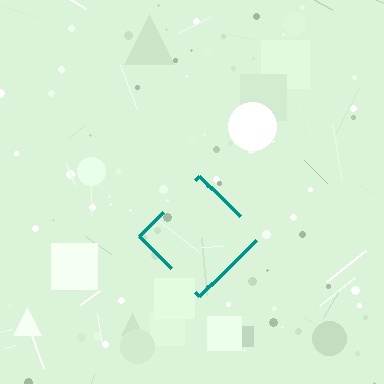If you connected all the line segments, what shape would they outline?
They would outline a diamond.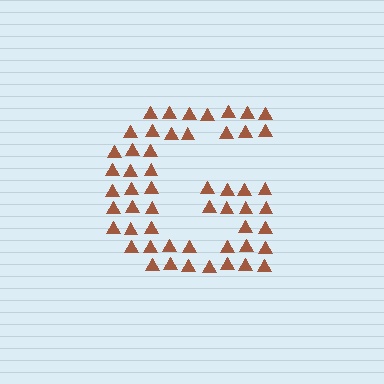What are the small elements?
The small elements are triangles.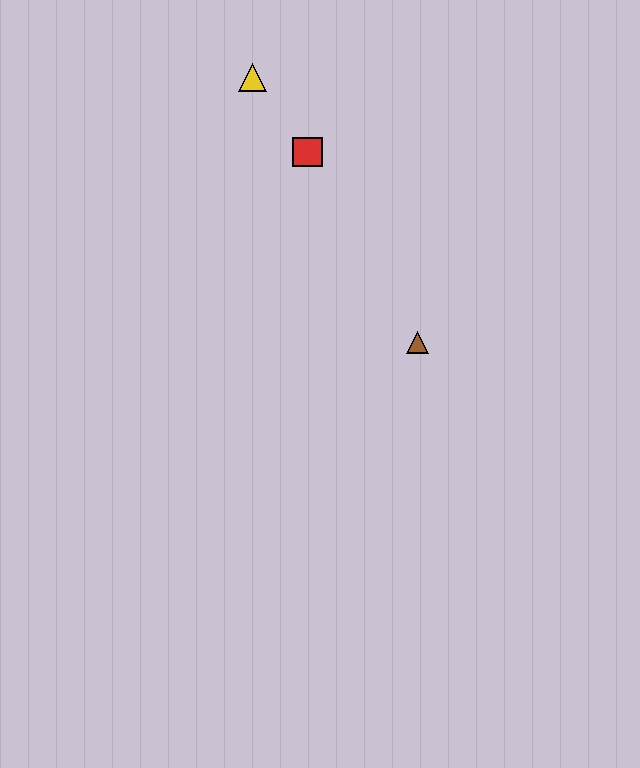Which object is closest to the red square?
The yellow triangle is closest to the red square.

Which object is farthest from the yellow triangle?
The brown triangle is farthest from the yellow triangle.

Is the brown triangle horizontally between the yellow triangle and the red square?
No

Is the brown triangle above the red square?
No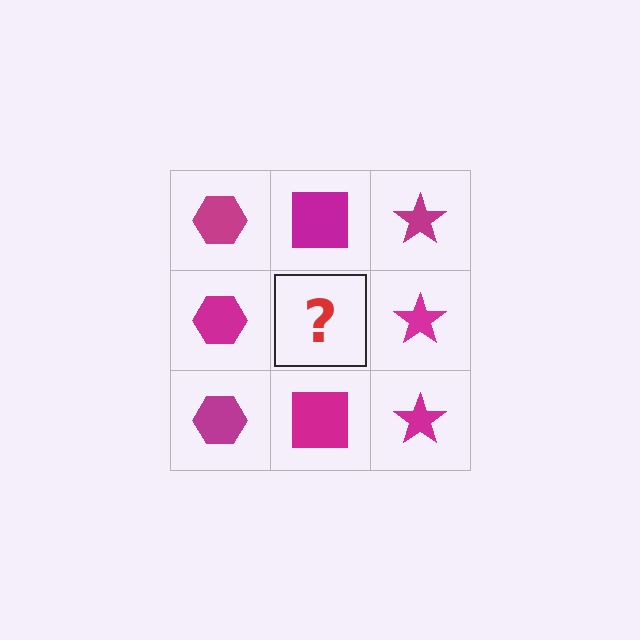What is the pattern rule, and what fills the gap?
The rule is that each column has a consistent shape. The gap should be filled with a magenta square.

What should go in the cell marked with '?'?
The missing cell should contain a magenta square.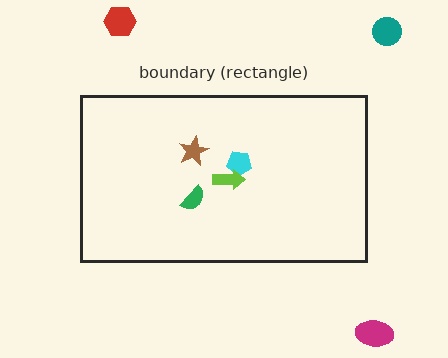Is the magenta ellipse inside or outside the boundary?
Outside.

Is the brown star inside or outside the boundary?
Inside.